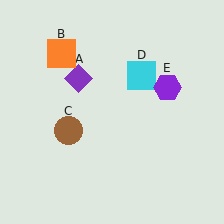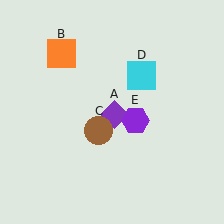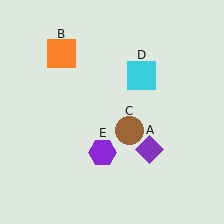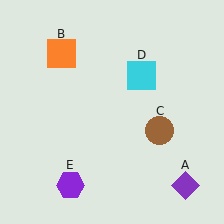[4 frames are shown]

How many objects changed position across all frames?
3 objects changed position: purple diamond (object A), brown circle (object C), purple hexagon (object E).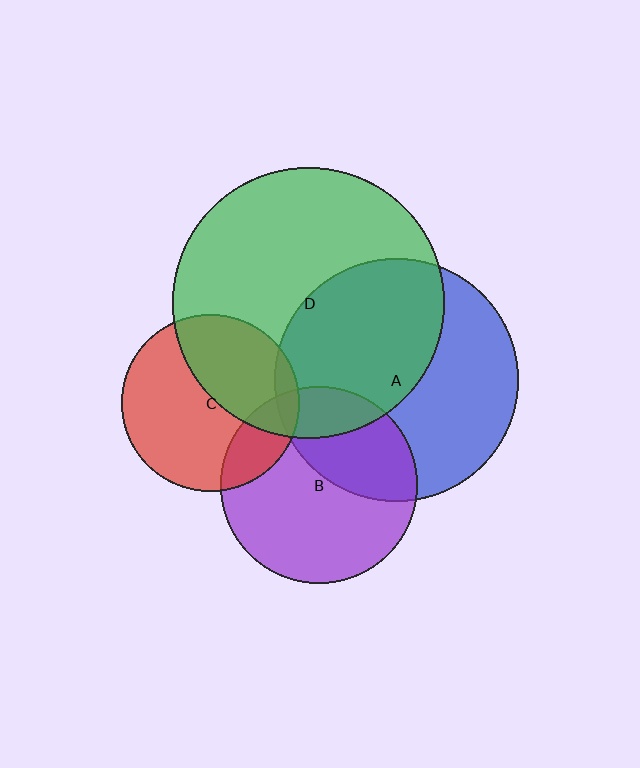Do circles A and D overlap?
Yes.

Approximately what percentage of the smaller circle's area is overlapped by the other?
Approximately 50%.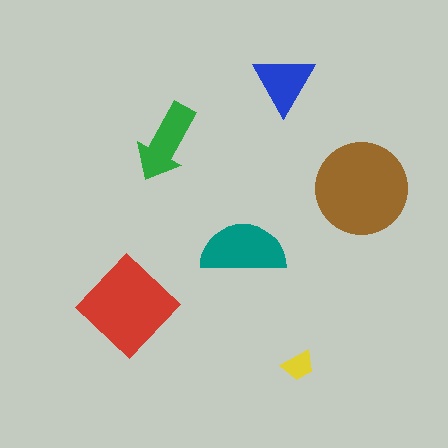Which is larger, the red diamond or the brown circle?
The brown circle.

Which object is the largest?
The brown circle.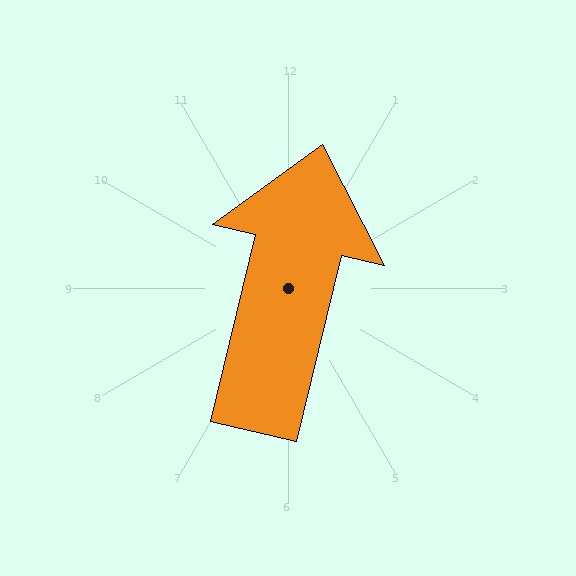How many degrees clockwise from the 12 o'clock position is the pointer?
Approximately 14 degrees.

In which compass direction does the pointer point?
North.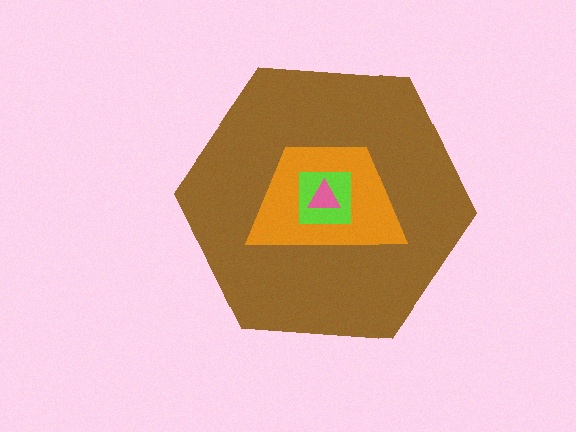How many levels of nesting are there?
4.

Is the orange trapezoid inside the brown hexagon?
Yes.